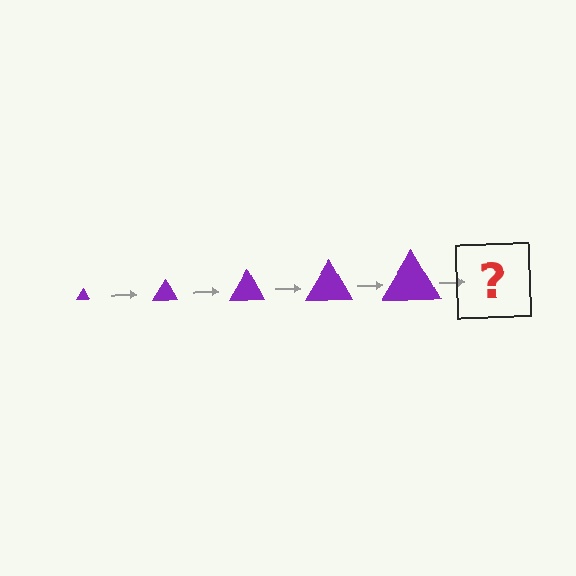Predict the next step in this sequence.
The next step is a purple triangle, larger than the previous one.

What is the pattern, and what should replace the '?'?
The pattern is that the triangle gets progressively larger each step. The '?' should be a purple triangle, larger than the previous one.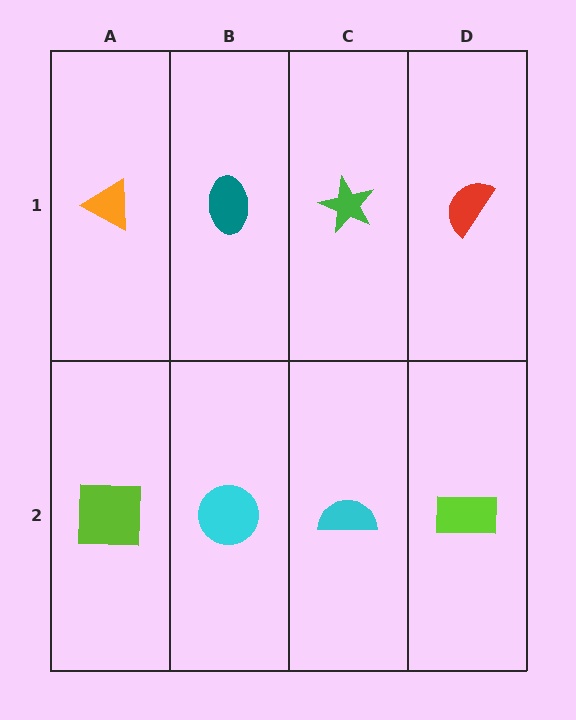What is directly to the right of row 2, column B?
A cyan semicircle.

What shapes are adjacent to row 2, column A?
An orange triangle (row 1, column A), a cyan circle (row 2, column B).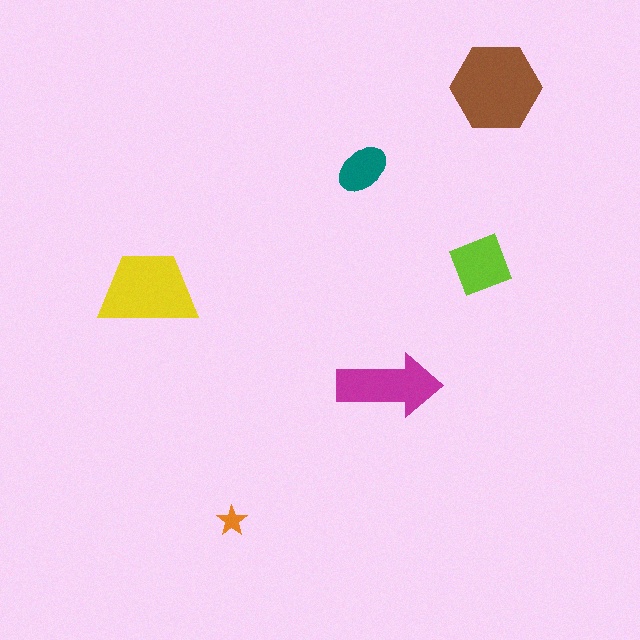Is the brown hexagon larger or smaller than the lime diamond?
Larger.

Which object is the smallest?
The orange star.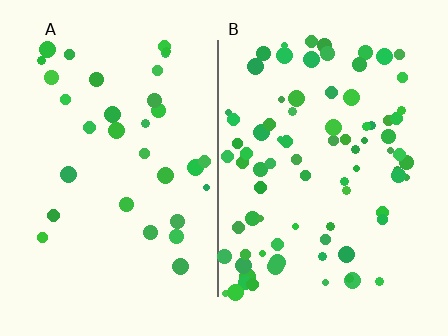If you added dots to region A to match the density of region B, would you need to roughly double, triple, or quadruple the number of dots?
Approximately triple.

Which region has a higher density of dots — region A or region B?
B (the right).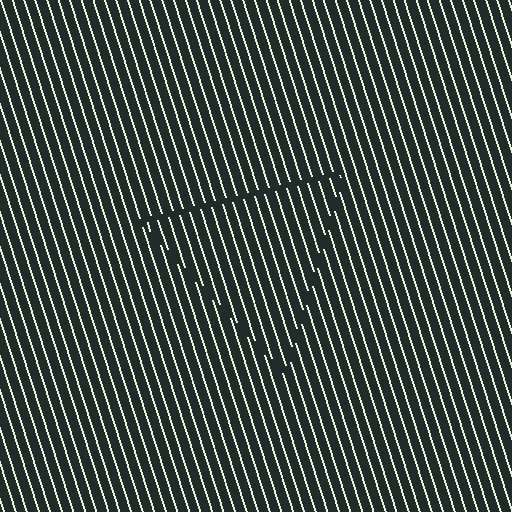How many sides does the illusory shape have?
3 sides — the line-ends trace a triangle.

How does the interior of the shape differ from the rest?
The interior of the shape contains the same grating, shifted by half a period — the contour is defined by the phase discontinuity where line-ends from the inner and outer gratings abut.